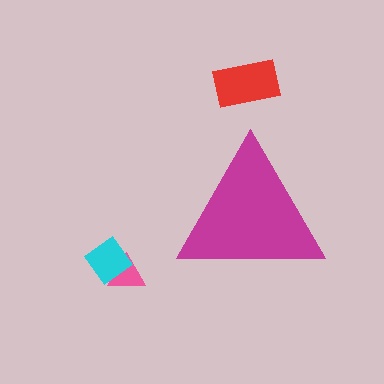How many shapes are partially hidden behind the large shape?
0 shapes are partially hidden.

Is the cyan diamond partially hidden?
No, the cyan diamond is fully visible.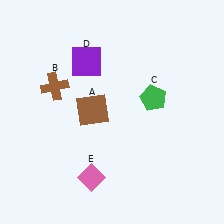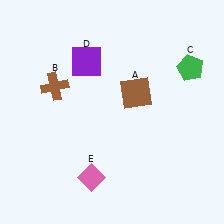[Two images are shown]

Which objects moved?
The objects that moved are: the brown square (A), the green pentagon (C).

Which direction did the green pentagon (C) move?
The green pentagon (C) moved right.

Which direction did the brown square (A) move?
The brown square (A) moved right.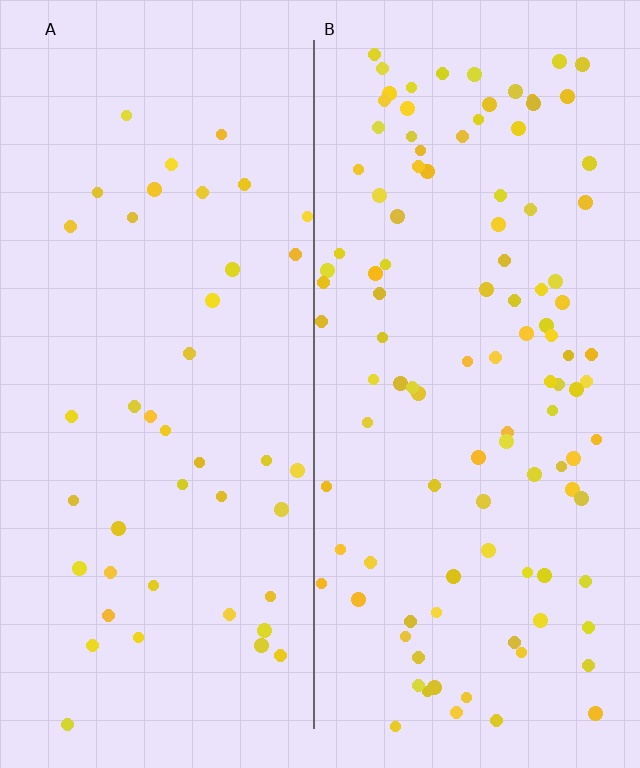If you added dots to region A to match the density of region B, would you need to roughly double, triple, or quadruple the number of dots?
Approximately triple.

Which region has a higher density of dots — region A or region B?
B (the right).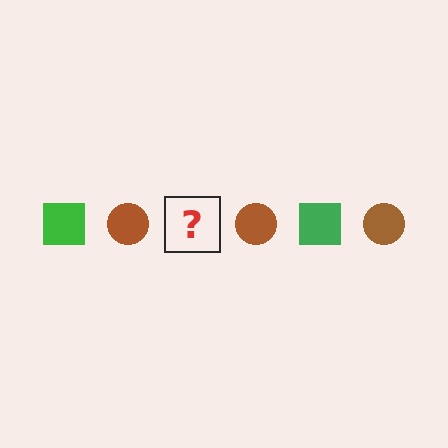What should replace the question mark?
The question mark should be replaced with a green square.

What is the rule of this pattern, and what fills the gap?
The rule is that the pattern alternates between green square and brown circle. The gap should be filled with a green square.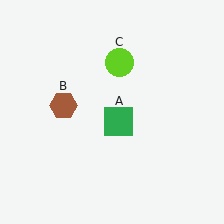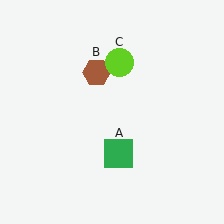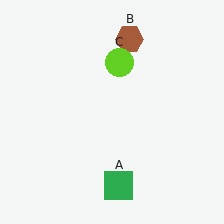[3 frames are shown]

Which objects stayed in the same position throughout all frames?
Lime circle (object C) remained stationary.